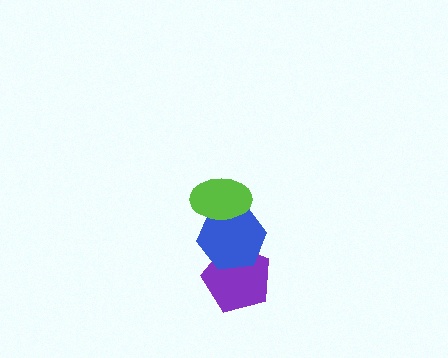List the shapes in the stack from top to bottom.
From top to bottom: the lime ellipse, the blue hexagon, the purple pentagon.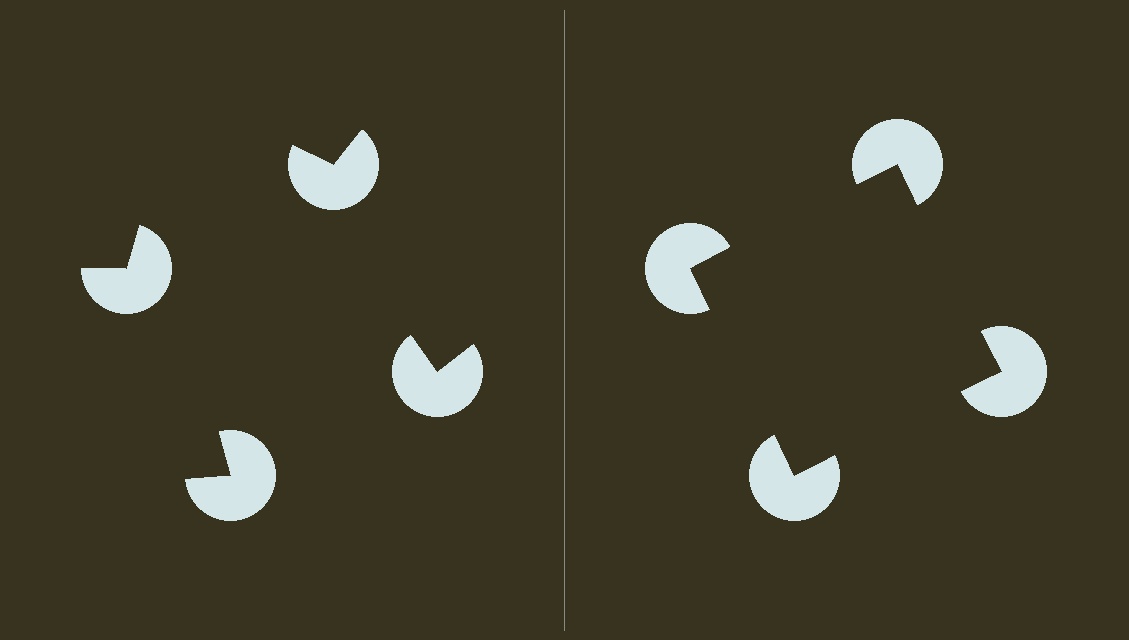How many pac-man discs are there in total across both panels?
8 — 4 on each side.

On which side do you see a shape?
An illusory square appears on the right side. On the left side the wedge cuts are rotated, so no coherent shape forms.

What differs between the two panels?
The pac-man discs are positioned identically on both sides; only the wedge orientations differ. On the right they align to a square; on the left they are misaligned.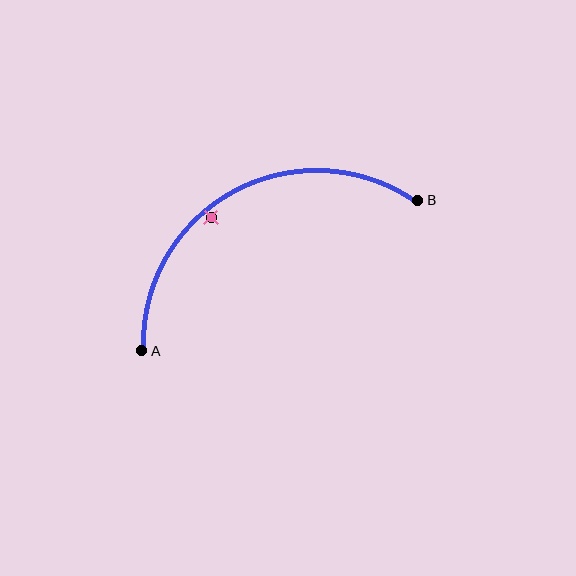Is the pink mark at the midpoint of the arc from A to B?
No — the pink mark does not lie on the arc at all. It sits slightly inside the curve.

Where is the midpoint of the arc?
The arc midpoint is the point on the curve farthest from the straight line joining A and B. It sits above that line.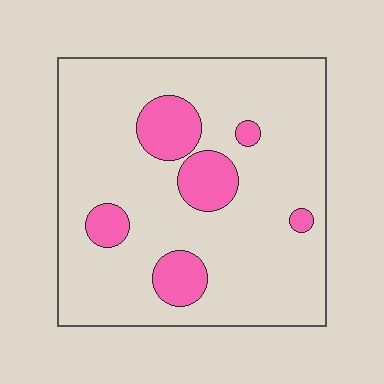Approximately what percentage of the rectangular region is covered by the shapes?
Approximately 15%.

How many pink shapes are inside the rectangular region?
6.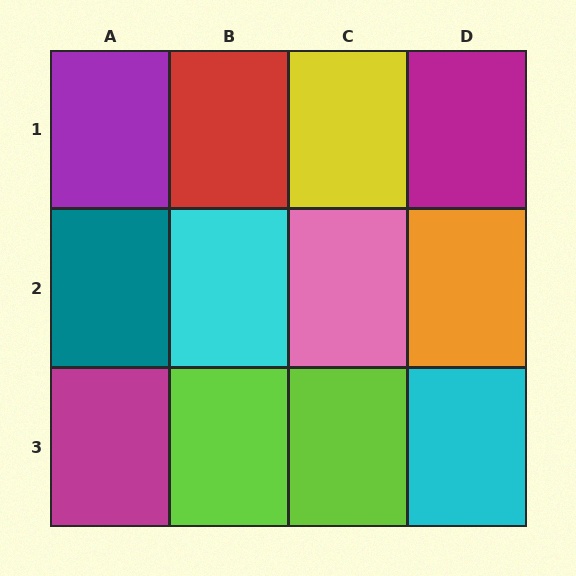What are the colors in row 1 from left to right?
Purple, red, yellow, magenta.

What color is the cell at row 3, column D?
Cyan.